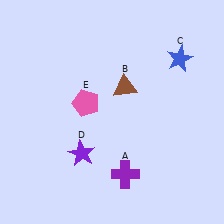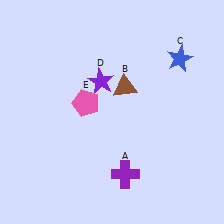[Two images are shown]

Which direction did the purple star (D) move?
The purple star (D) moved up.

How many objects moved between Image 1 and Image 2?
1 object moved between the two images.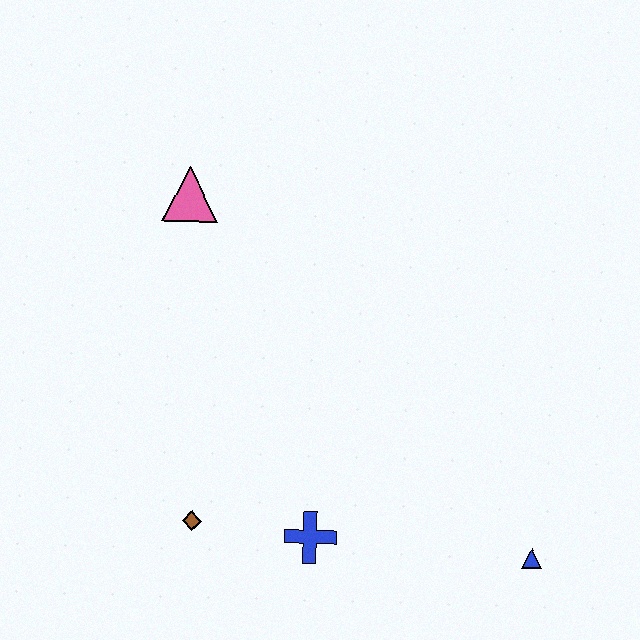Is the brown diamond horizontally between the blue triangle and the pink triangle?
Yes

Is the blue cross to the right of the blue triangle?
No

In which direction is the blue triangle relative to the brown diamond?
The blue triangle is to the right of the brown diamond.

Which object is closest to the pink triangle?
The brown diamond is closest to the pink triangle.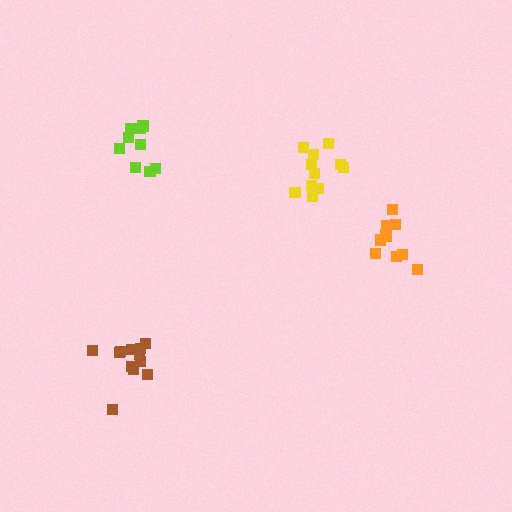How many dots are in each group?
Group 1: 11 dots, Group 2: 11 dots, Group 3: 12 dots, Group 4: 10 dots (44 total).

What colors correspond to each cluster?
The clusters are colored: yellow, lime, brown, orange.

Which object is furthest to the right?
The orange cluster is rightmost.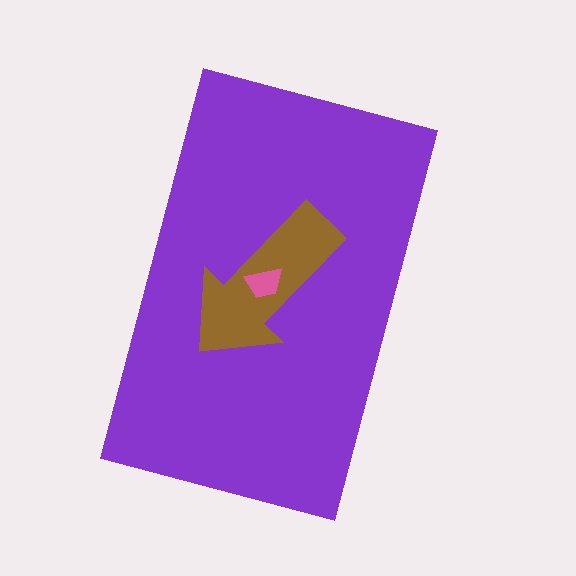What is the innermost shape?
The pink trapezoid.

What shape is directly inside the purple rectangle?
The brown arrow.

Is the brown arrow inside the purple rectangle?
Yes.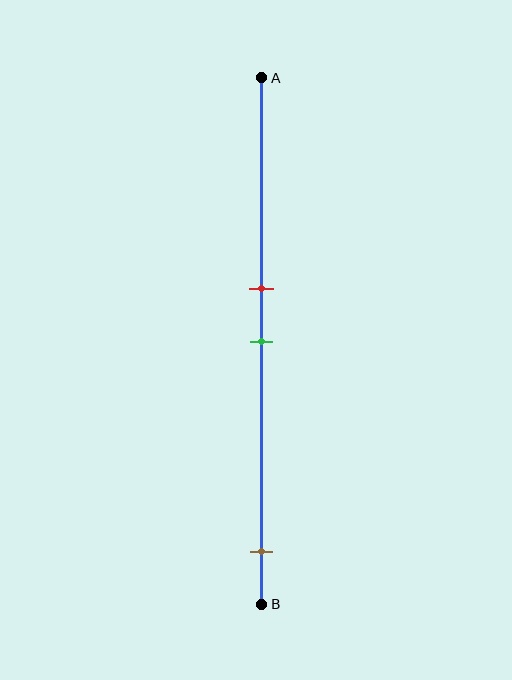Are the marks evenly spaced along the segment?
No, the marks are not evenly spaced.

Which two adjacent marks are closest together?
The red and green marks are the closest adjacent pair.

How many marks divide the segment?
There are 3 marks dividing the segment.